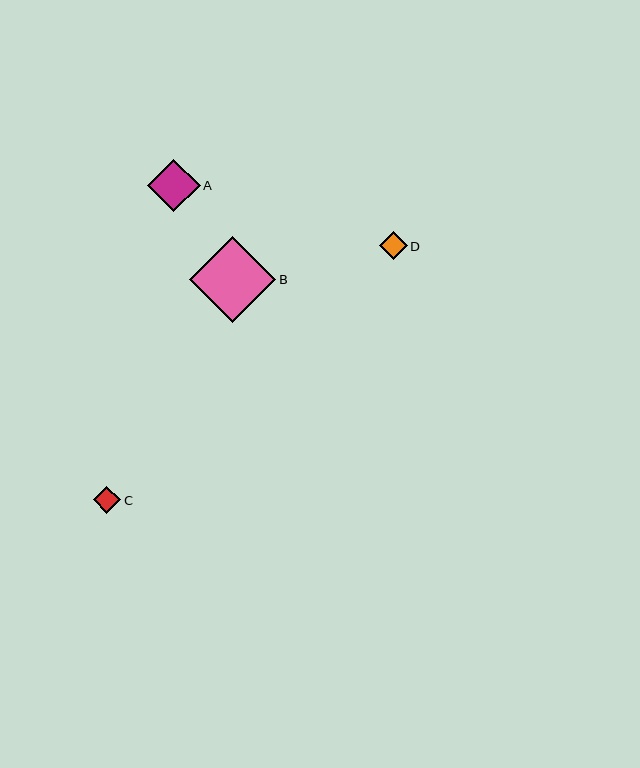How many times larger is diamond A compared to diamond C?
Diamond A is approximately 1.9 times the size of diamond C.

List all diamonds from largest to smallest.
From largest to smallest: B, A, D, C.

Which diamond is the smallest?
Diamond C is the smallest with a size of approximately 27 pixels.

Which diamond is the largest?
Diamond B is the largest with a size of approximately 86 pixels.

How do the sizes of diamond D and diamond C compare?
Diamond D and diamond C are approximately the same size.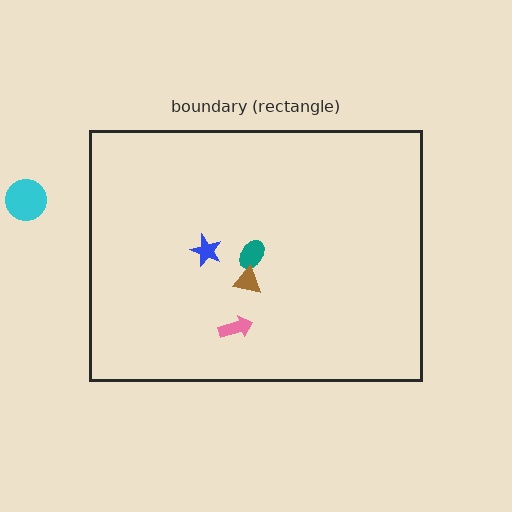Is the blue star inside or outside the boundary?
Inside.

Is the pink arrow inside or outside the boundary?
Inside.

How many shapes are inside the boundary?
4 inside, 1 outside.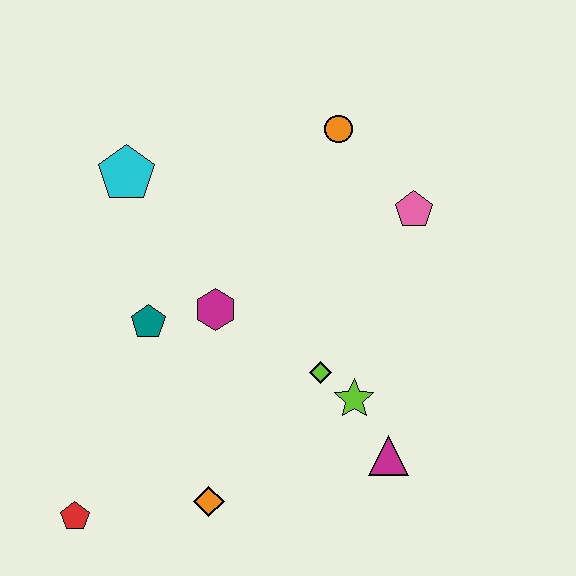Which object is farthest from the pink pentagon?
The red pentagon is farthest from the pink pentagon.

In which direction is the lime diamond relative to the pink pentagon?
The lime diamond is below the pink pentagon.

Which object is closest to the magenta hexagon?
The teal pentagon is closest to the magenta hexagon.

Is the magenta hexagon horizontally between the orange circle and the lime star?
No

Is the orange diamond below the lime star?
Yes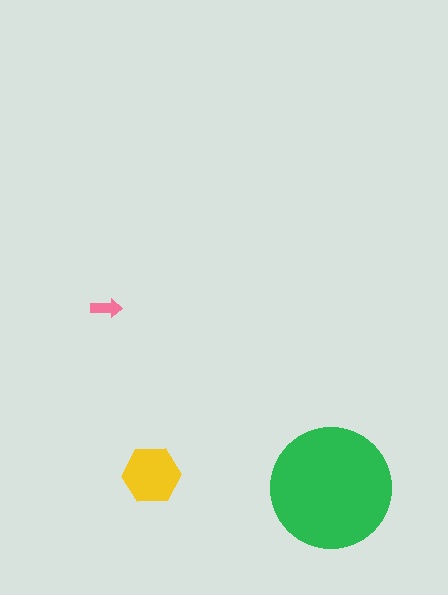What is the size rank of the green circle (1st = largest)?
1st.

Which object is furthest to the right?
The green circle is rightmost.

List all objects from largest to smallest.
The green circle, the yellow hexagon, the pink arrow.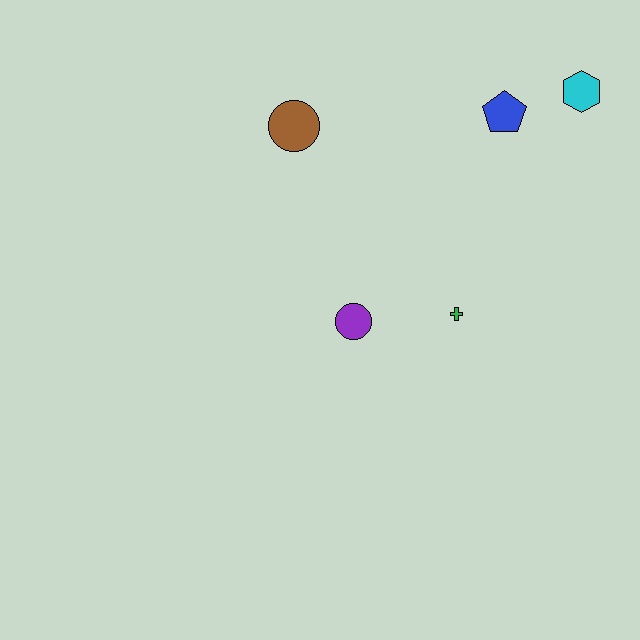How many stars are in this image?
There are no stars.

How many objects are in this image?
There are 5 objects.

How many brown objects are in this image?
There is 1 brown object.